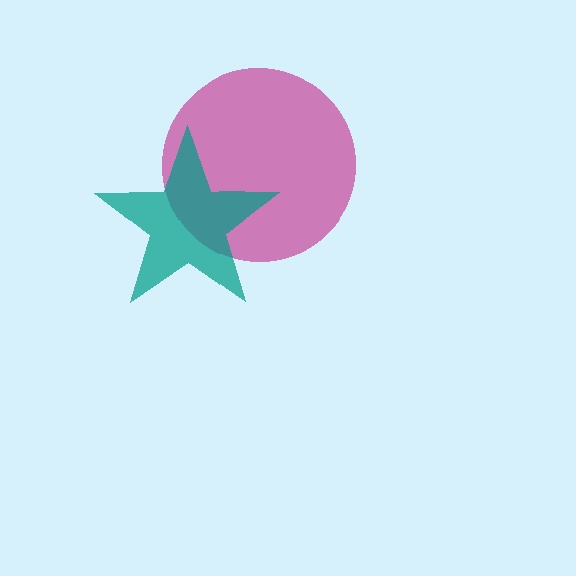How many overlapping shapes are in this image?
There are 2 overlapping shapes in the image.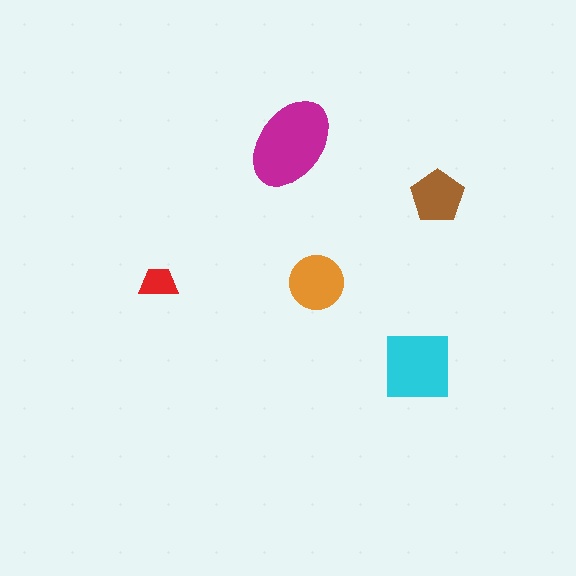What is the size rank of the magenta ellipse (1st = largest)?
1st.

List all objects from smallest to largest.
The red trapezoid, the brown pentagon, the orange circle, the cyan square, the magenta ellipse.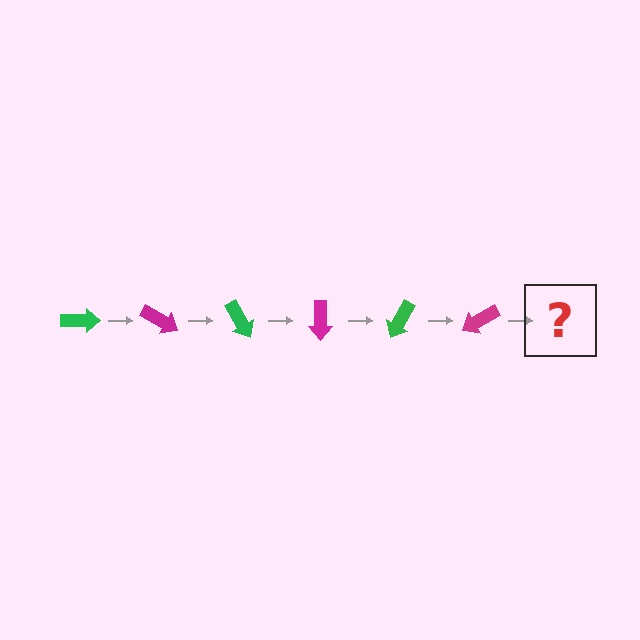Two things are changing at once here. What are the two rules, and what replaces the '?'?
The two rules are that it rotates 30 degrees each step and the color cycles through green and magenta. The '?' should be a green arrow, rotated 180 degrees from the start.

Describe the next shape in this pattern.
It should be a green arrow, rotated 180 degrees from the start.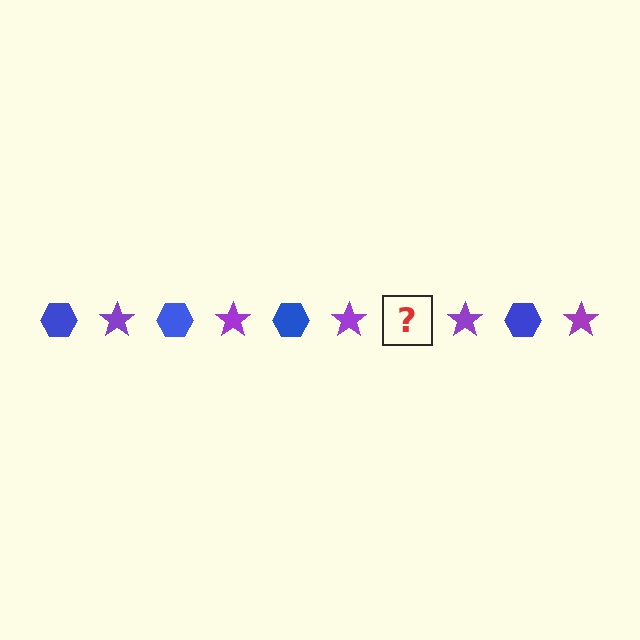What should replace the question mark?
The question mark should be replaced with a blue hexagon.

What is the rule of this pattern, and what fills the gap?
The rule is that the pattern alternates between blue hexagon and purple star. The gap should be filled with a blue hexagon.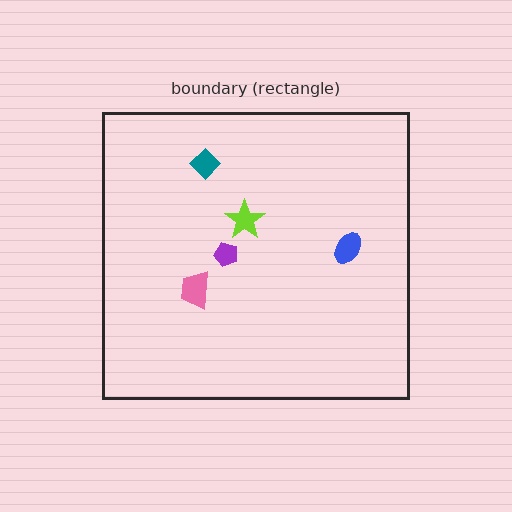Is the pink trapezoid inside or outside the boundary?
Inside.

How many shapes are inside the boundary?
5 inside, 0 outside.